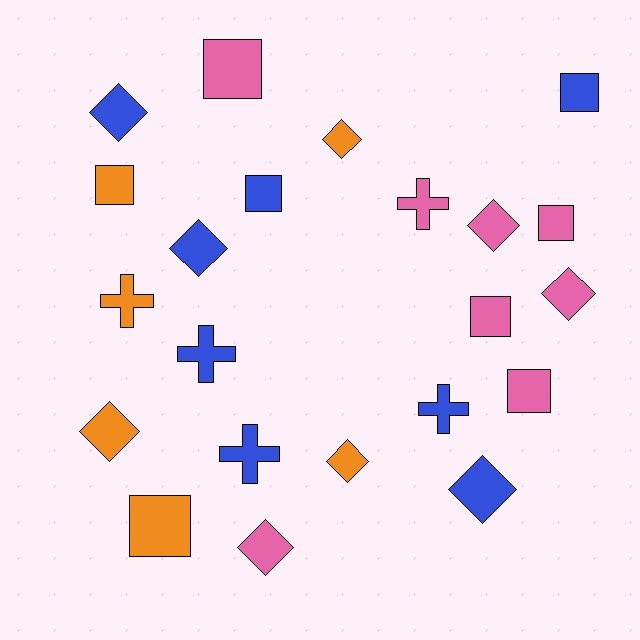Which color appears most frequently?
Blue, with 8 objects.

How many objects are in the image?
There are 22 objects.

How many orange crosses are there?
There is 1 orange cross.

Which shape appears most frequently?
Diamond, with 9 objects.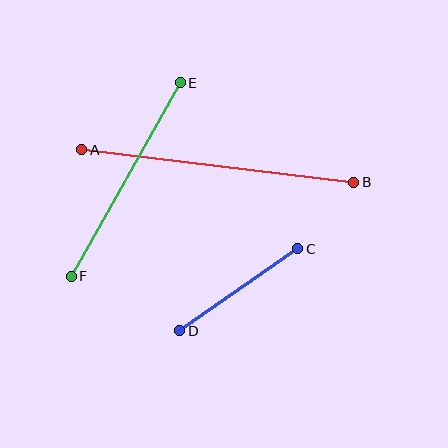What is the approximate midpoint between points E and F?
The midpoint is at approximately (126, 180) pixels.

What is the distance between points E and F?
The distance is approximately 222 pixels.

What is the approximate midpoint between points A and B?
The midpoint is at approximately (218, 166) pixels.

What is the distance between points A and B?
The distance is approximately 274 pixels.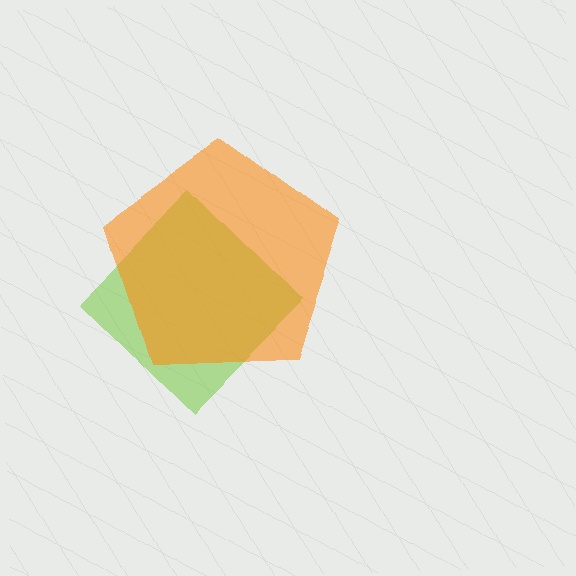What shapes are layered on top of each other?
The layered shapes are: a lime diamond, an orange pentagon.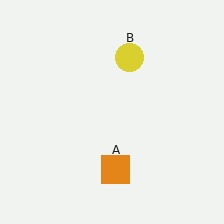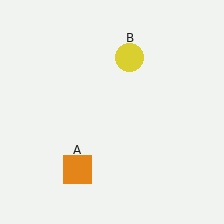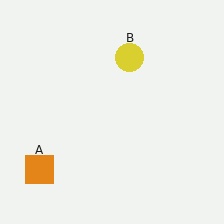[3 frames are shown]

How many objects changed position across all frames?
1 object changed position: orange square (object A).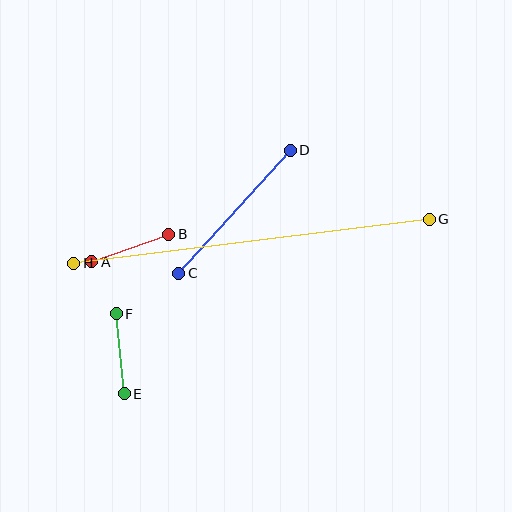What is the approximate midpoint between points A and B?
The midpoint is at approximately (130, 248) pixels.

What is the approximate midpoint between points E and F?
The midpoint is at approximately (120, 354) pixels.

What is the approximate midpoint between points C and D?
The midpoint is at approximately (234, 212) pixels.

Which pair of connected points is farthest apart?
Points G and H are farthest apart.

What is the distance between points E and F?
The distance is approximately 81 pixels.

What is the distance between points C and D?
The distance is approximately 166 pixels.